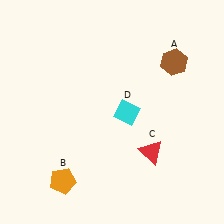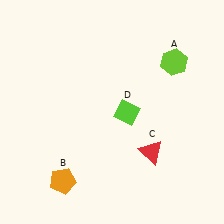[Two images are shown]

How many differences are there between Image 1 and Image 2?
There are 2 differences between the two images.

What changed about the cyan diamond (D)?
In Image 1, D is cyan. In Image 2, it changed to lime.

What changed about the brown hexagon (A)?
In Image 1, A is brown. In Image 2, it changed to lime.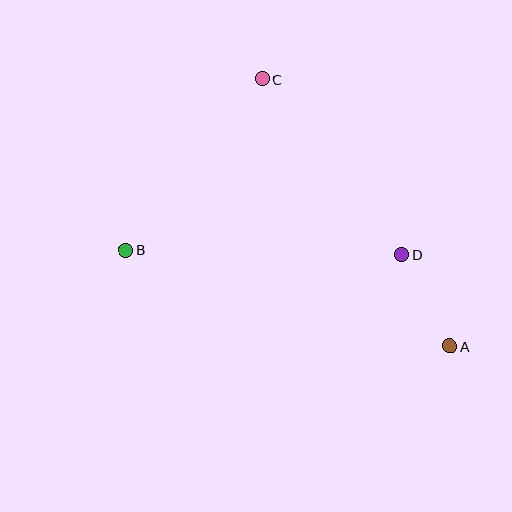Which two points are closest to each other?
Points A and D are closest to each other.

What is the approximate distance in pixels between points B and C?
The distance between B and C is approximately 219 pixels.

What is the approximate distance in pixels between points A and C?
The distance between A and C is approximately 327 pixels.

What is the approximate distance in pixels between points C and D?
The distance between C and D is approximately 224 pixels.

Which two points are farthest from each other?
Points A and B are farthest from each other.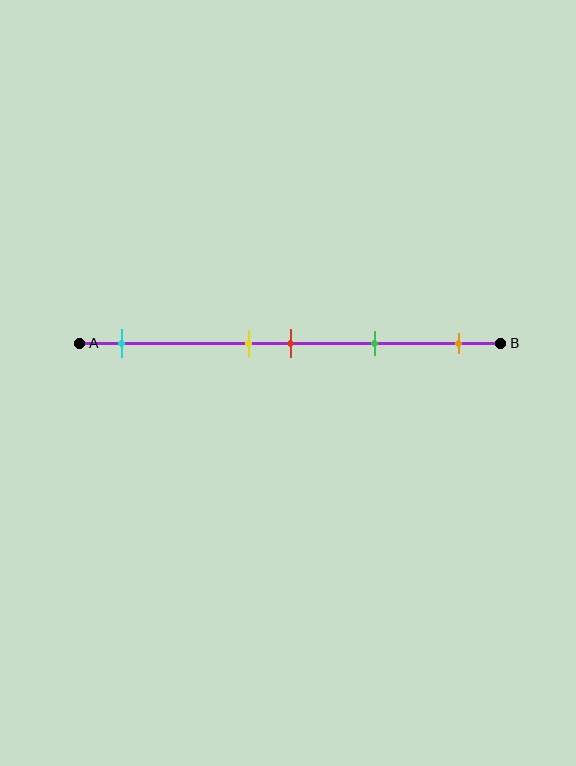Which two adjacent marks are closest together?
The yellow and red marks are the closest adjacent pair.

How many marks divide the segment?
There are 5 marks dividing the segment.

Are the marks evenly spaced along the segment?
No, the marks are not evenly spaced.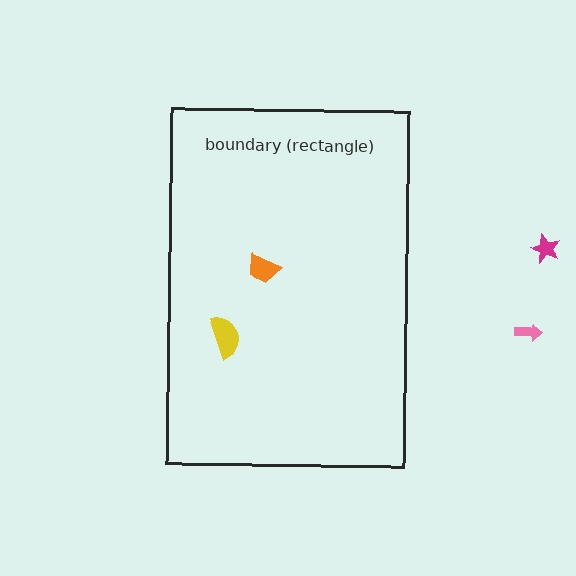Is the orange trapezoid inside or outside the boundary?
Inside.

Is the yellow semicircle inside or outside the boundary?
Inside.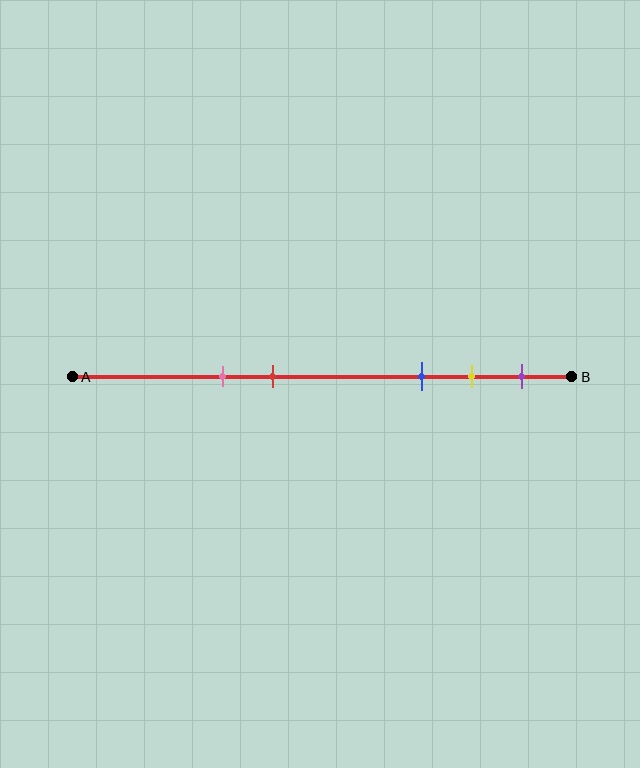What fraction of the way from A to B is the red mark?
The red mark is approximately 40% (0.4) of the way from A to B.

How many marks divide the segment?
There are 5 marks dividing the segment.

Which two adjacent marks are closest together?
The yellow and purple marks are the closest adjacent pair.